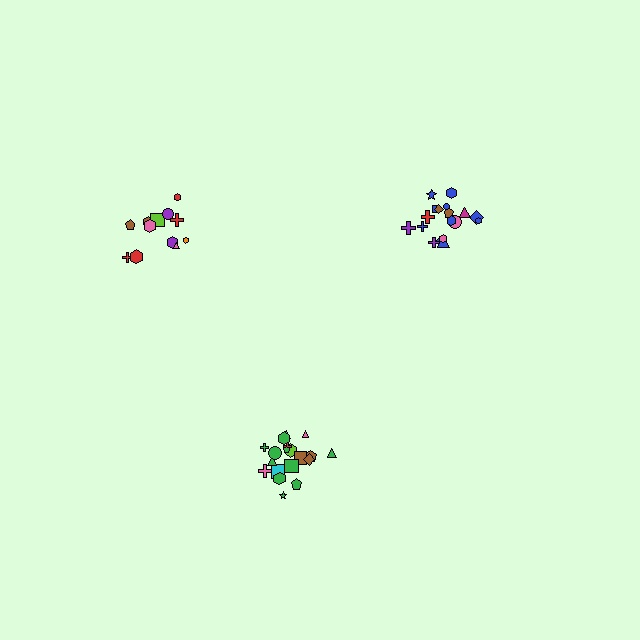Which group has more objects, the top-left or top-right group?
The top-right group.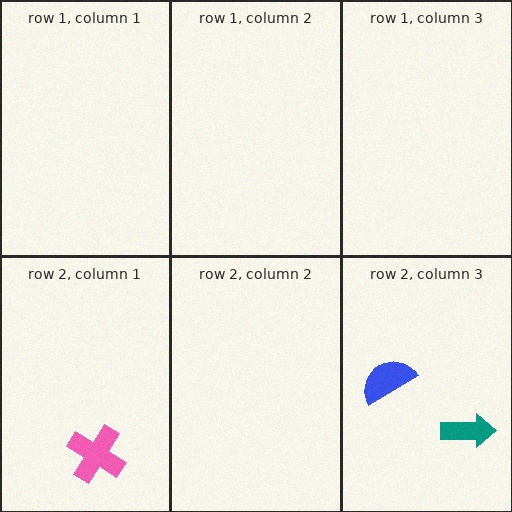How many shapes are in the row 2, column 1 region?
1.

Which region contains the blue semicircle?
The row 2, column 3 region.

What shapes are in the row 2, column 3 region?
The blue semicircle, the teal arrow.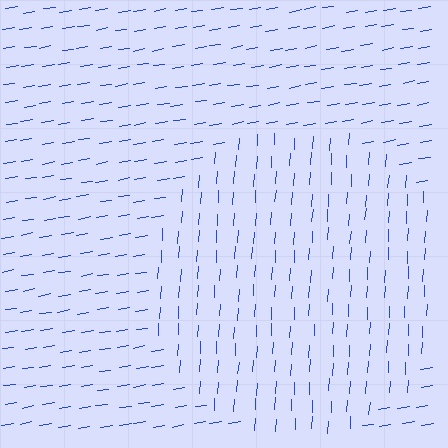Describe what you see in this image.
The image is filled with small blue line segments. A circle region in the image has lines oriented differently from the surrounding lines, creating a visible texture boundary.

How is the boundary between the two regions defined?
The boundary is defined purely by a change in line orientation (approximately 77 degrees difference). All lines are the same color and thickness.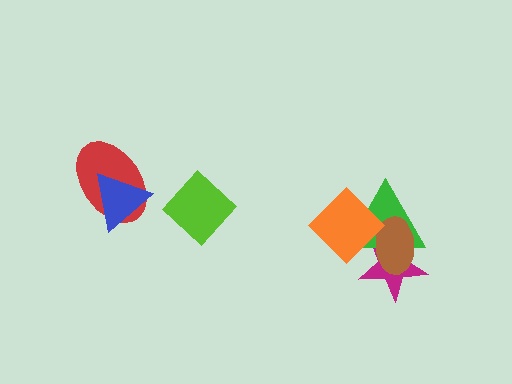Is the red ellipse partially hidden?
Yes, it is partially covered by another shape.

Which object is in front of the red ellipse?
The blue triangle is in front of the red ellipse.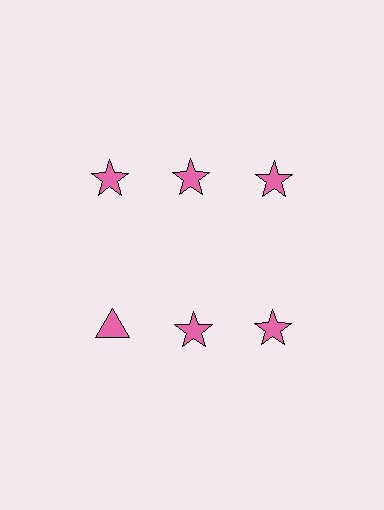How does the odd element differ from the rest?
It has a different shape: triangle instead of star.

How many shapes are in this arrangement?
There are 6 shapes arranged in a grid pattern.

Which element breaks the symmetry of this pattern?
The pink triangle in the second row, leftmost column breaks the symmetry. All other shapes are pink stars.